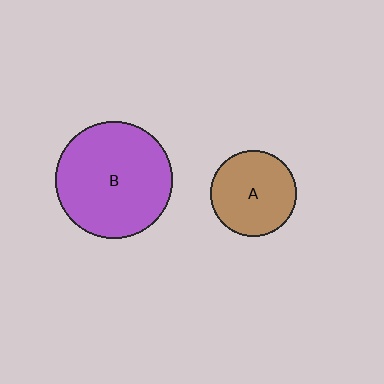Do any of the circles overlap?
No, none of the circles overlap.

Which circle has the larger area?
Circle B (purple).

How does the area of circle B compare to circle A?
Approximately 1.8 times.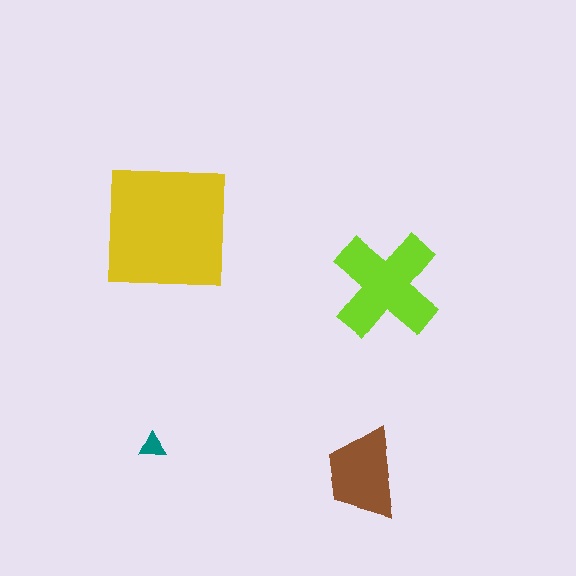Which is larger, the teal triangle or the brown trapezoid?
The brown trapezoid.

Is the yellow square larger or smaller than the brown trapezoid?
Larger.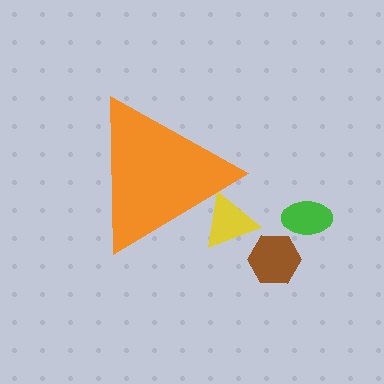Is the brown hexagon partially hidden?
No, the brown hexagon is fully visible.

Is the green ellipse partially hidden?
No, the green ellipse is fully visible.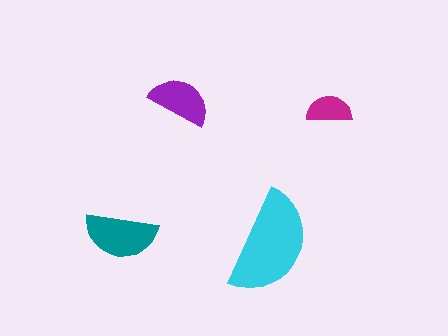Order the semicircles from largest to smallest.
the cyan one, the teal one, the purple one, the magenta one.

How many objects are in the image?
There are 4 objects in the image.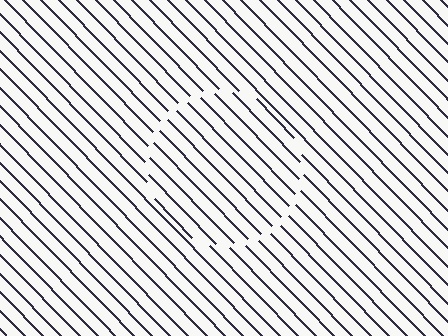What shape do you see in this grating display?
An illusory circle. The interior of the shape contains the same grating, shifted by half a period — the contour is defined by the phase discontinuity where line-ends from the inner and outer gratings abut.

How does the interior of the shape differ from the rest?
The interior of the shape contains the same grating, shifted by half a period — the contour is defined by the phase discontinuity where line-ends from the inner and outer gratings abut.